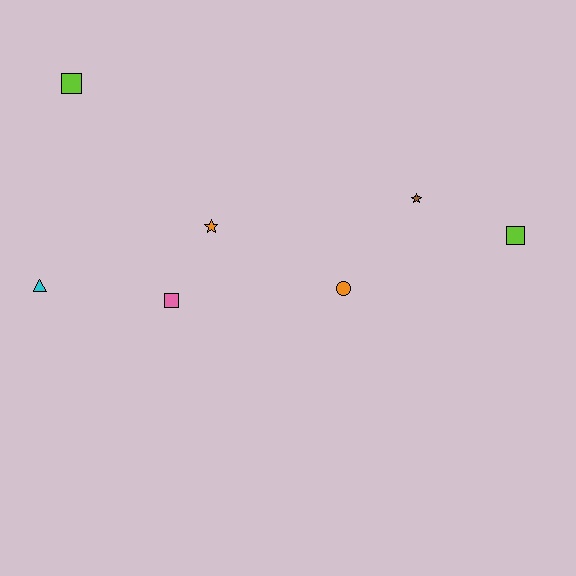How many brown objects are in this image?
There is 1 brown object.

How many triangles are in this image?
There is 1 triangle.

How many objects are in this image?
There are 7 objects.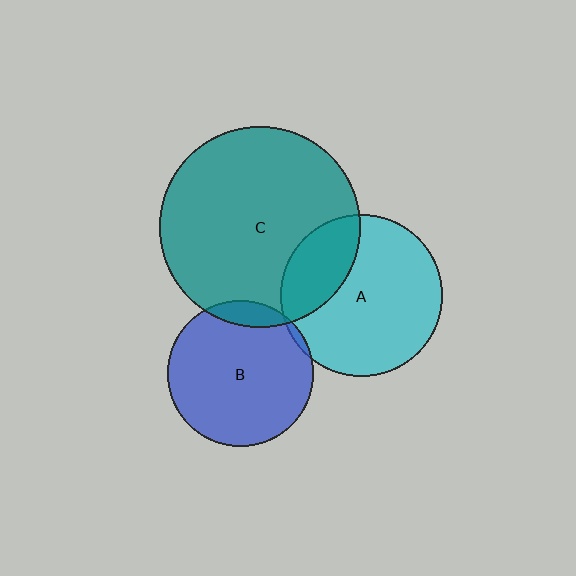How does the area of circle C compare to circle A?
Approximately 1.5 times.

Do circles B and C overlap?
Yes.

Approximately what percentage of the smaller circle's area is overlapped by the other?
Approximately 10%.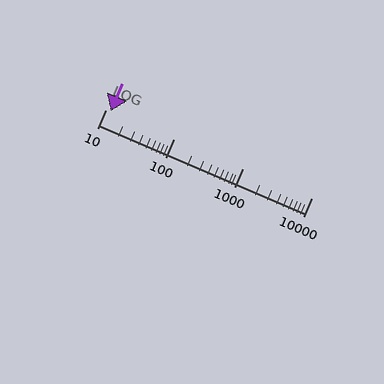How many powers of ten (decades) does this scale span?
The scale spans 3 decades, from 10 to 10000.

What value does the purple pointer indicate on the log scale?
The pointer indicates approximately 12.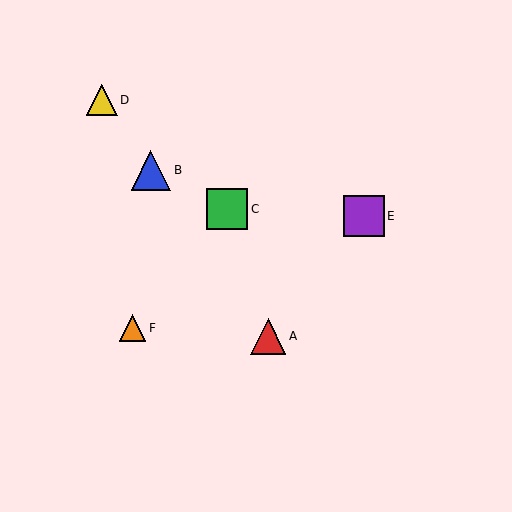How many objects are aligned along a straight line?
3 objects (A, B, D) are aligned along a straight line.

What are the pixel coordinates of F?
Object F is at (132, 328).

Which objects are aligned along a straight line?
Objects A, B, D are aligned along a straight line.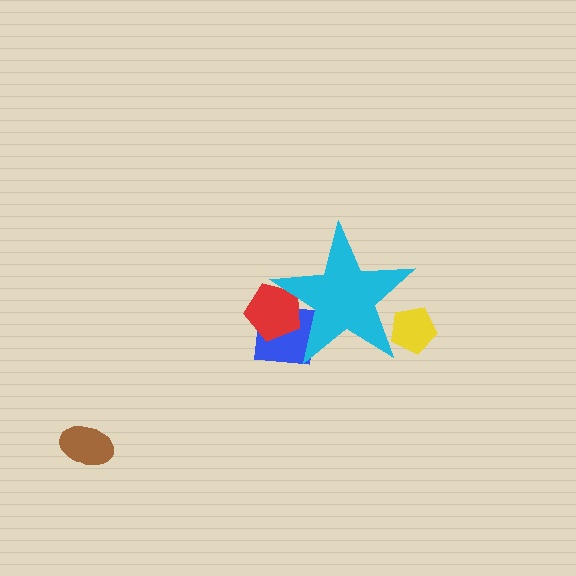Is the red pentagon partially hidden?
Yes, the red pentagon is partially hidden behind the cyan star.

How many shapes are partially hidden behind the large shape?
3 shapes are partially hidden.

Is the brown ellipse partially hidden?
No, the brown ellipse is fully visible.